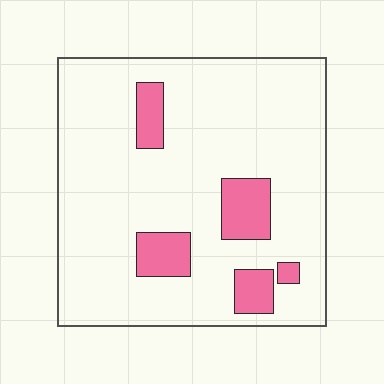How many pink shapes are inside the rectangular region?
5.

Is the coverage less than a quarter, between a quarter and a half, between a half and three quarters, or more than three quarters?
Less than a quarter.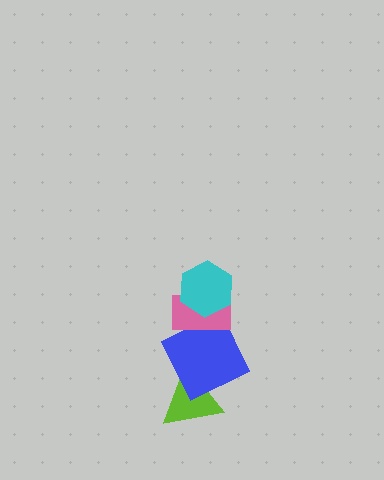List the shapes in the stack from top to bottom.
From top to bottom: the cyan hexagon, the pink rectangle, the blue square, the lime triangle.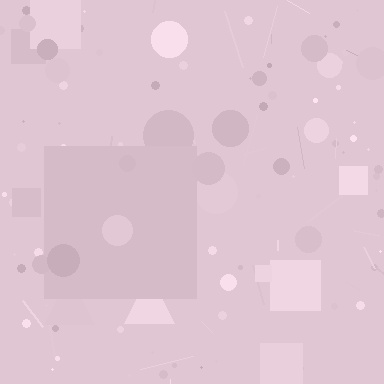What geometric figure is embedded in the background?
A square is embedded in the background.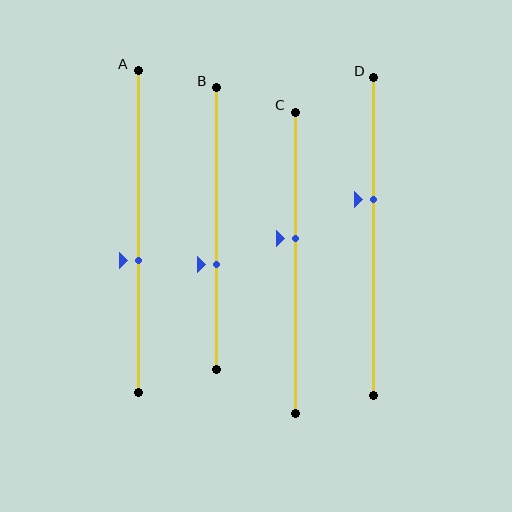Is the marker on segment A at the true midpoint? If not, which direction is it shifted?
No, the marker on segment A is shifted downward by about 9% of the segment length.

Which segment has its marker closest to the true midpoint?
Segment C has its marker closest to the true midpoint.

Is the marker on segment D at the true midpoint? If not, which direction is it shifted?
No, the marker on segment D is shifted upward by about 12% of the segment length.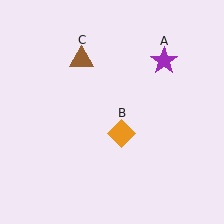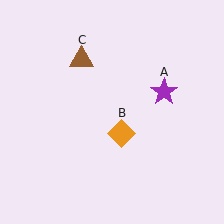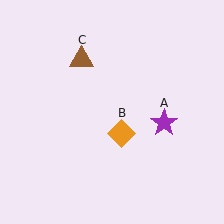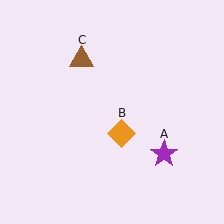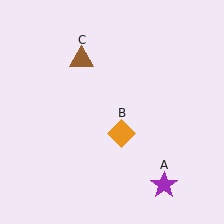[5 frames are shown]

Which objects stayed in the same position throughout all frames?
Orange diamond (object B) and brown triangle (object C) remained stationary.